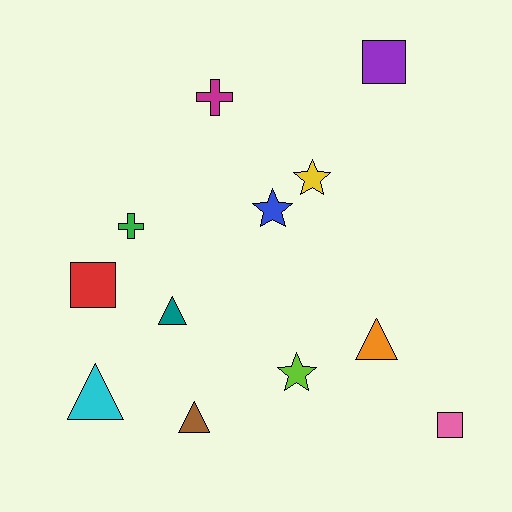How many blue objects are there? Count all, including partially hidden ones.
There is 1 blue object.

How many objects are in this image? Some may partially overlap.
There are 12 objects.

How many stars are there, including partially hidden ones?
There are 3 stars.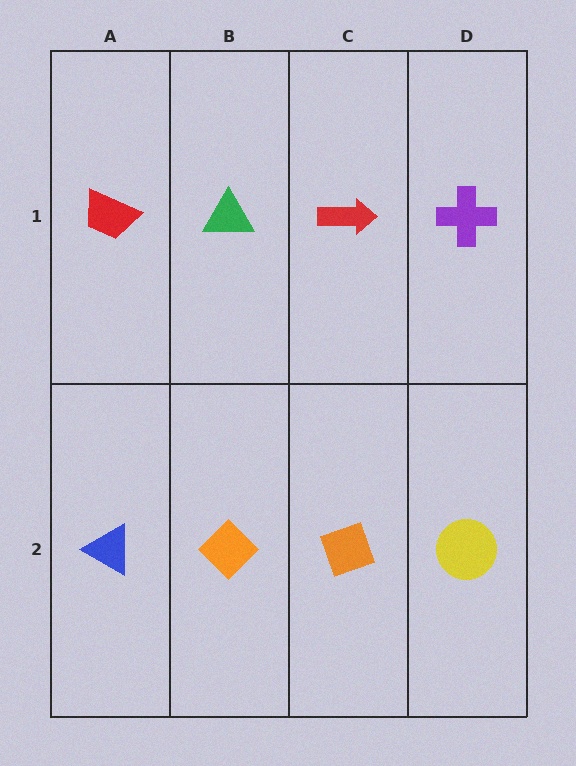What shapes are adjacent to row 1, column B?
An orange diamond (row 2, column B), a red trapezoid (row 1, column A), a red arrow (row 1, column C).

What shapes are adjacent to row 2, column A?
A red trapezoid (row 1, column A), an orange diamond (row 2, column B).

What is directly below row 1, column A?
A blue triangle.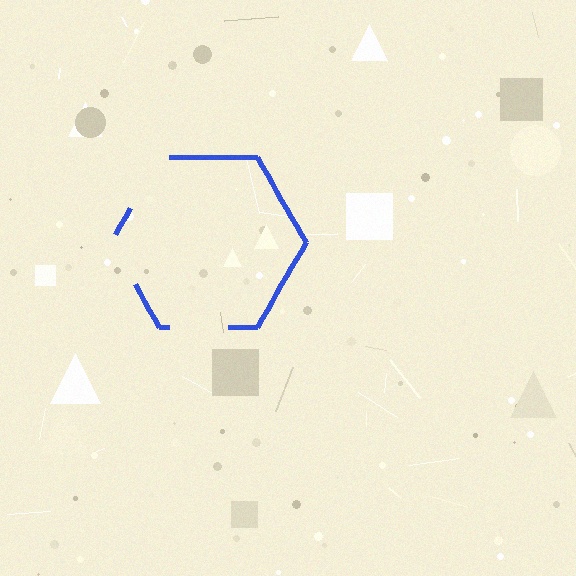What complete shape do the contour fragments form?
The contour fragments form a hexagon.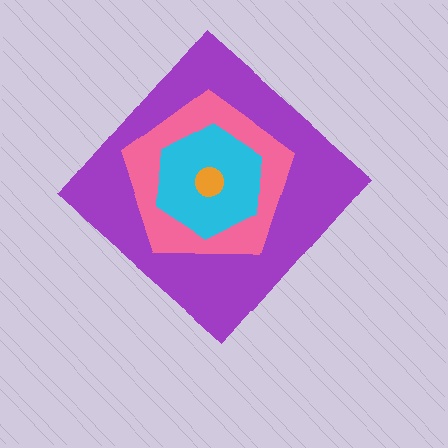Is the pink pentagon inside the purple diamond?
Yes.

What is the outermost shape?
The purple diamond.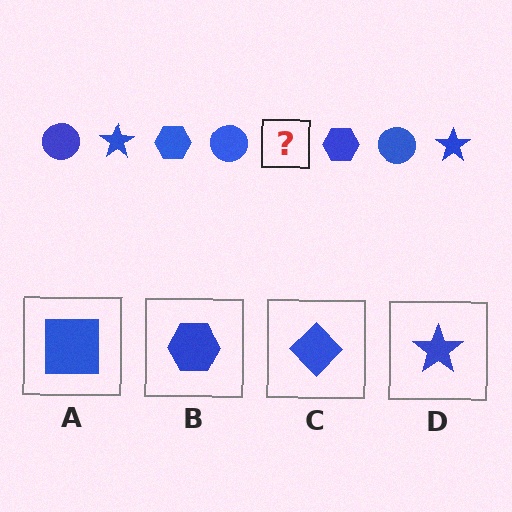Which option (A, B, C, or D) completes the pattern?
D.